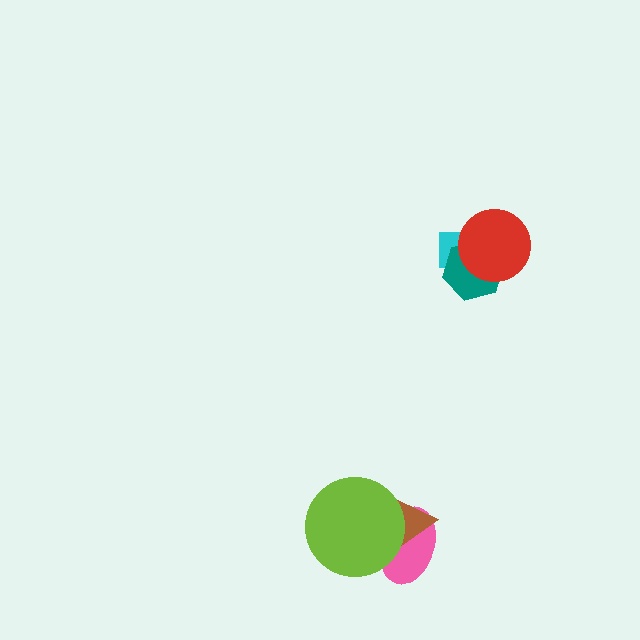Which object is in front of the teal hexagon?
The red circle is in front of the teal hexagon.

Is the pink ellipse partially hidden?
Yes, it is partially covered by another shape.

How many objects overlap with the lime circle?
2 objects overlap with the lime circle.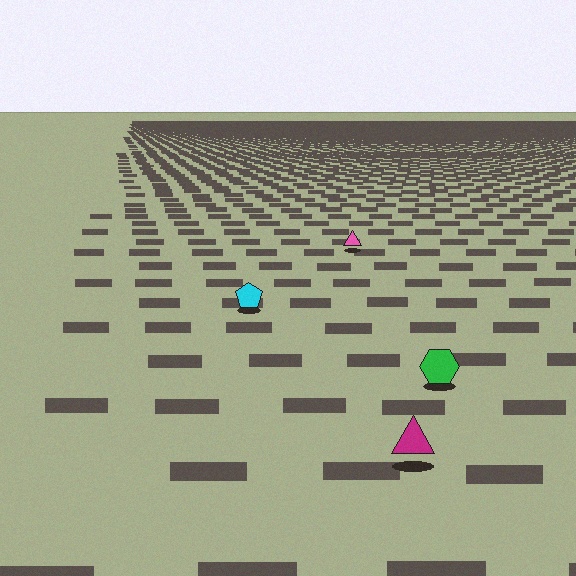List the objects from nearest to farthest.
From nearest to farthest: the magenta triangle, the green hexagon, the cyan pentagon, the pink triangle.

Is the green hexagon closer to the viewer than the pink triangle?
Yes. The green hexagon is closer — you can tell from the texture gradient: the ground texture is coarser near it.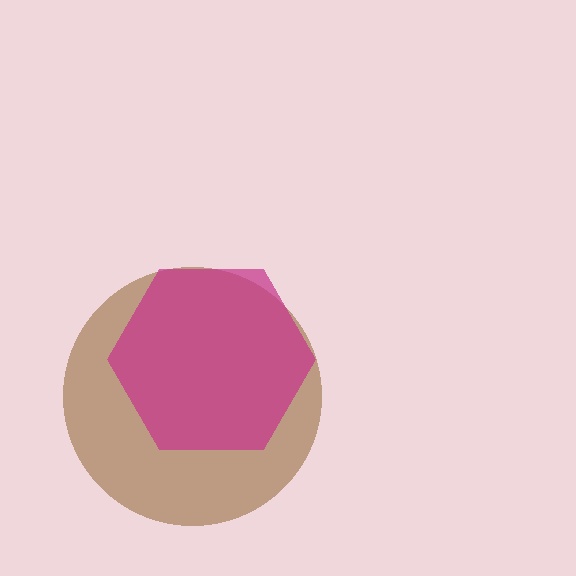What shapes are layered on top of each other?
The layered shapes are: a brown circle, a magenta hexagon.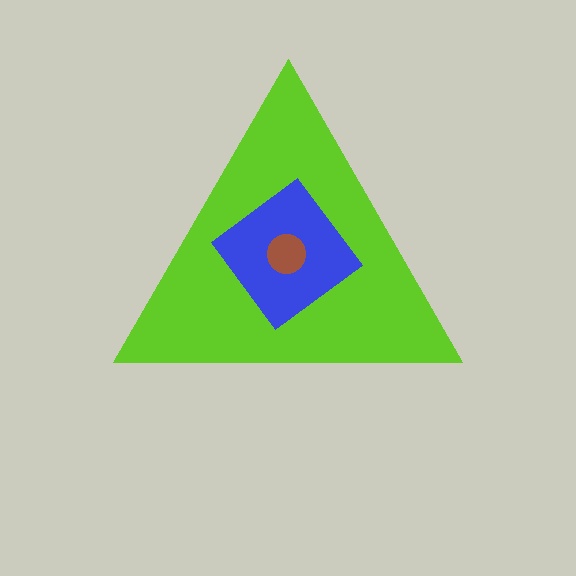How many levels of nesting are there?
3.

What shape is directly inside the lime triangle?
The blue diamond.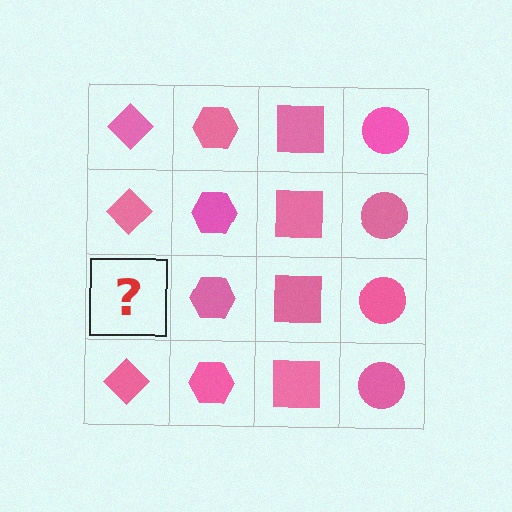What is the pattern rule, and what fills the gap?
The rule is that each column has a consistent shape. The gap should be filled with a pink diamond.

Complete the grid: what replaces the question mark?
The question mark should be replaced with a pink diamond.